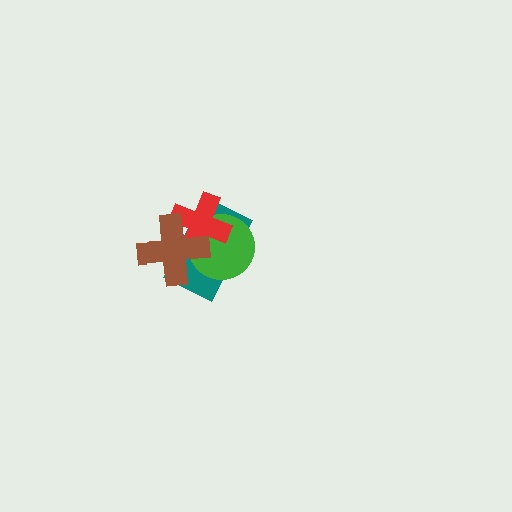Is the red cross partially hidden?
Yes, it is partially covered by another shape.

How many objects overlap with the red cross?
3 objects overlap with the red cross.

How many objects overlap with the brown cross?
3 objects overlap with the brown cross.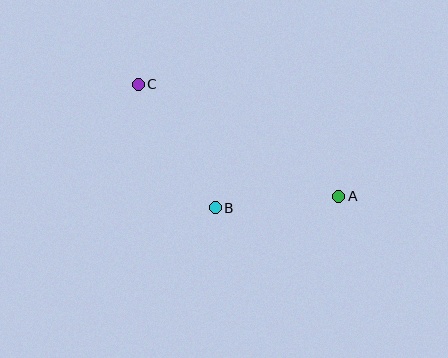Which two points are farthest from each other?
Points A and C are farthest from each other.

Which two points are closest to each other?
Points A and B are closest to each other.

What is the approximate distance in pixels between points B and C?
The distance between B and C is approximately 145 pixels.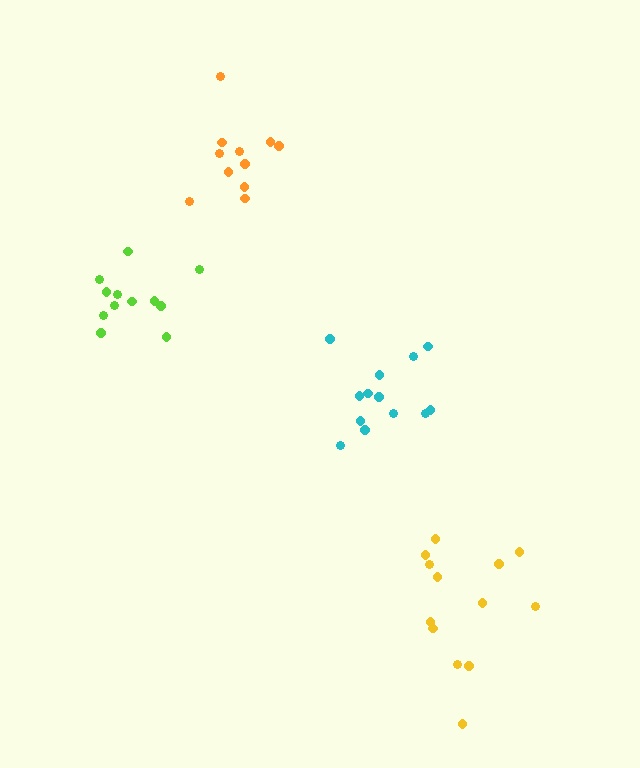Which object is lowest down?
The yellow cluster is bottommost.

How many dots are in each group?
Group 1: 12 dots, Group 2: 13 dots, Group 3: 13 dots, Group 4: 11 dots (49 total).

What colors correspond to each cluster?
The clusters are colored: lime, yellow, cyan, orange.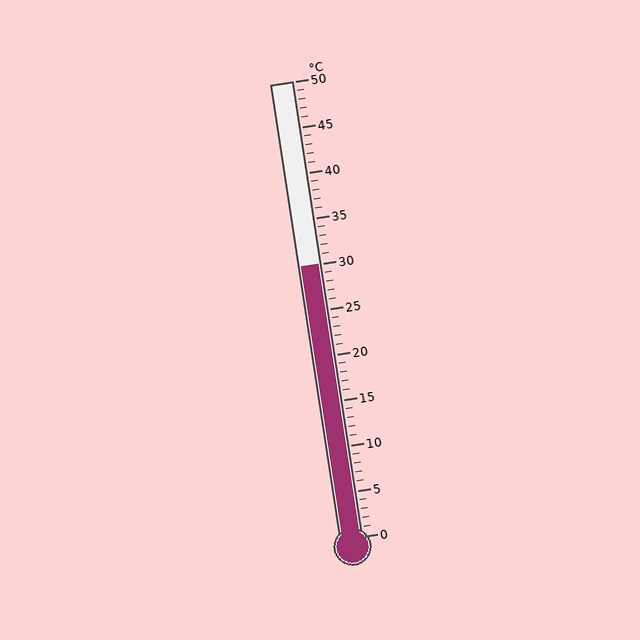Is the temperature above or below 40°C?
The temperature is below 40°C.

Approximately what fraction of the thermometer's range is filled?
The thermometer is filled to approximately 60% of its range.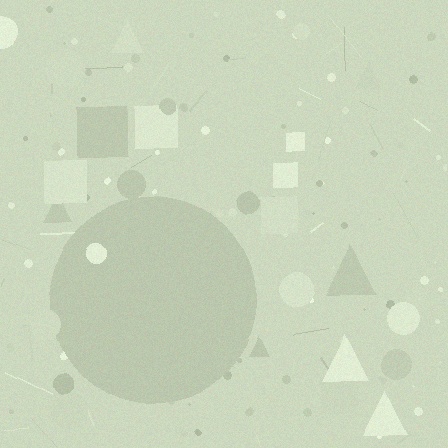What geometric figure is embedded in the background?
A circle is embedded in the background.